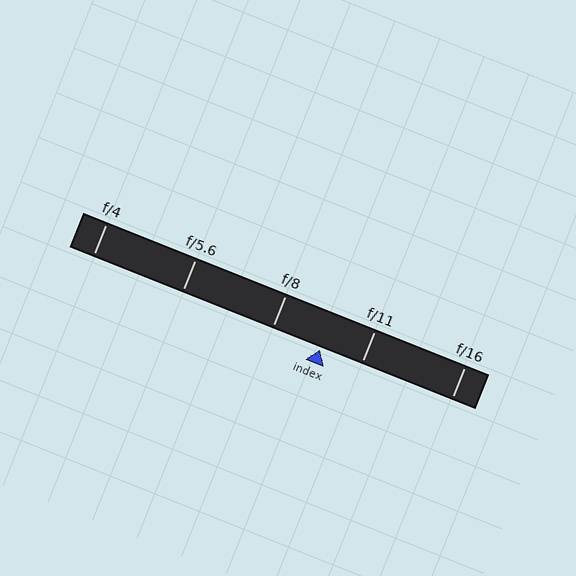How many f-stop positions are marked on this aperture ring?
There are 5 f-stop positions marked.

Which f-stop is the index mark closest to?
The index mark is closest to f/11.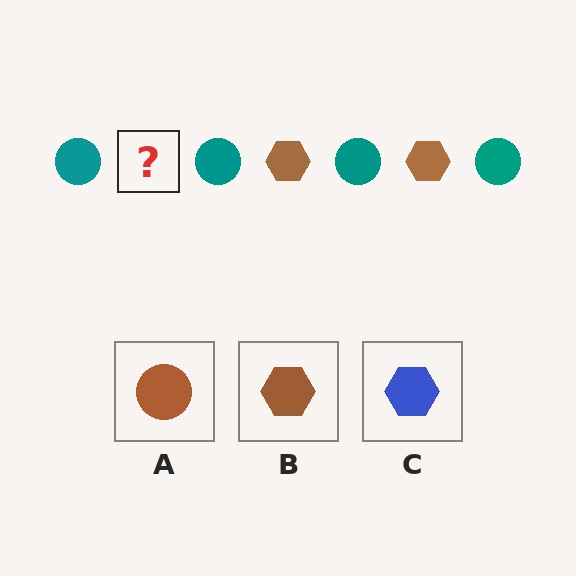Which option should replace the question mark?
Option B.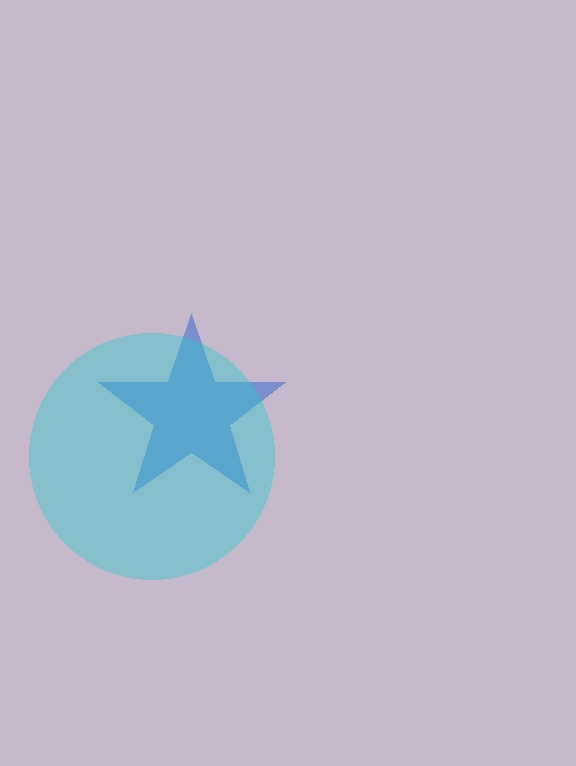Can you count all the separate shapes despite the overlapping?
Yes, there are 2 separate shapes.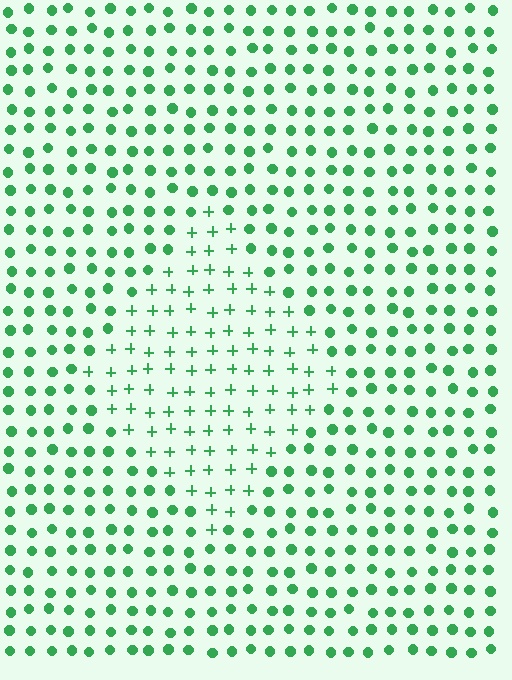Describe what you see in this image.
The image is filled with small green elements arranged in a uniform grid. A diamond-shaped region contains plus signs, while the surrounding area contains circles. The boundary is defined purely by the change in element shape.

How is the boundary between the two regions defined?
The boundary is defined by a change in element shape: plus signs inside vs. circles outside. All elements share the same color and spacing.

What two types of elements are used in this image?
The image uses plus signs inside the diamond region and circles outside it.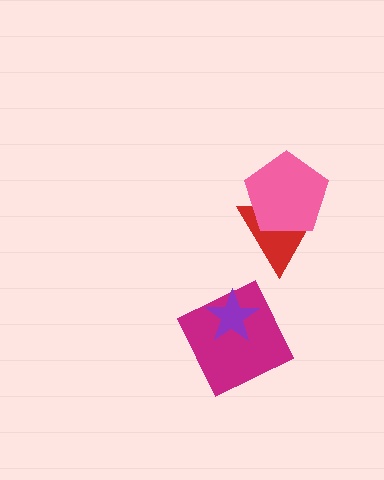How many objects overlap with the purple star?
1 object overlaps with the purple star.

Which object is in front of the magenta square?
The purple star is in front of the magenta square.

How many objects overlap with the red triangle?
1 object overlaps with the red triangle.